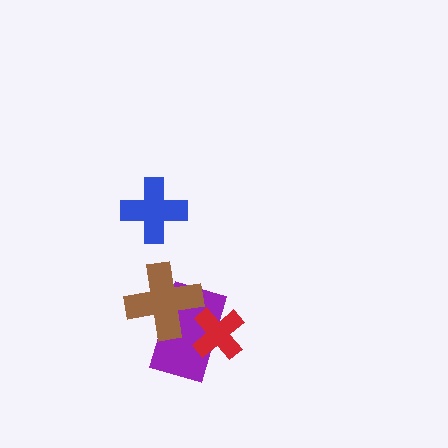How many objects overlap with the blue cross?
0 objects overlap with the blue cross.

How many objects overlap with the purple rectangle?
2 objects overlap with the purple rectangle.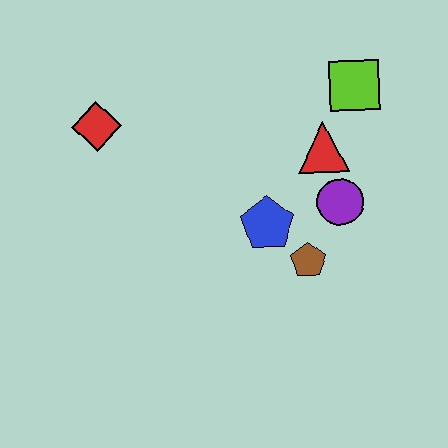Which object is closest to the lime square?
The red triangle is closest to the lime square.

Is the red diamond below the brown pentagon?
No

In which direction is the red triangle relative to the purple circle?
The red triangle is above the purple circle.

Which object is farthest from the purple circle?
The red diamond is farthest from the purple circle.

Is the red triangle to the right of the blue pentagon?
Yes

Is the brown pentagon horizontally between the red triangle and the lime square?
No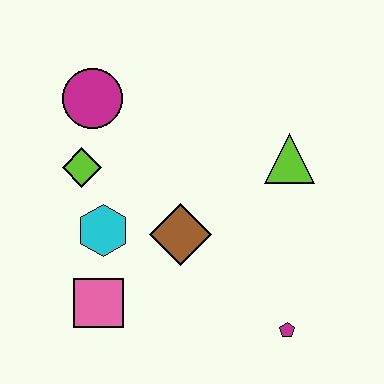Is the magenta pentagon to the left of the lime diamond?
No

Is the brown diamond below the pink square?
No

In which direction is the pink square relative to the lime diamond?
The pink square is below the lime diamond.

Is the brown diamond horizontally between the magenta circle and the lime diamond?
No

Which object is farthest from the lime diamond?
The magenta pentagon is farthest from the lime diamond.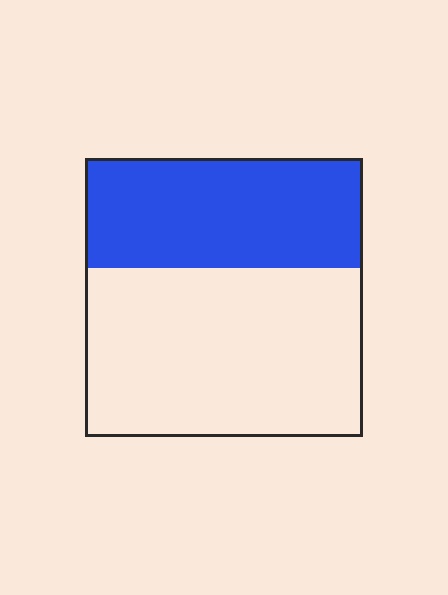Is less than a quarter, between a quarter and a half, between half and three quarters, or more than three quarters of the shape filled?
Between a quarter and a half.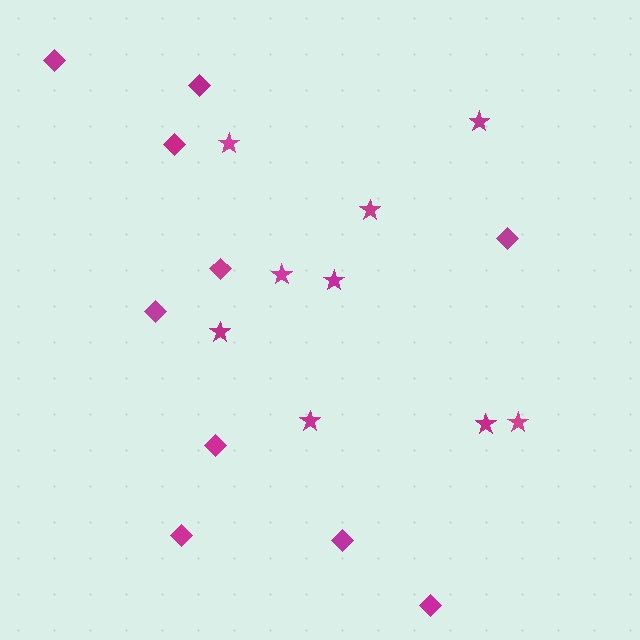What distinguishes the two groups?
There are 2 groups: one group of diamonds (10) and one group of stars (9).